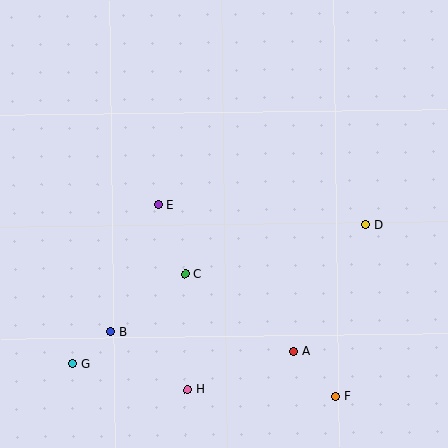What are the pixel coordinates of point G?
Point G is at (72, 364).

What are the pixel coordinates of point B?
Point B is at (111, 332).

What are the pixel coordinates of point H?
Point H is at (188, 390).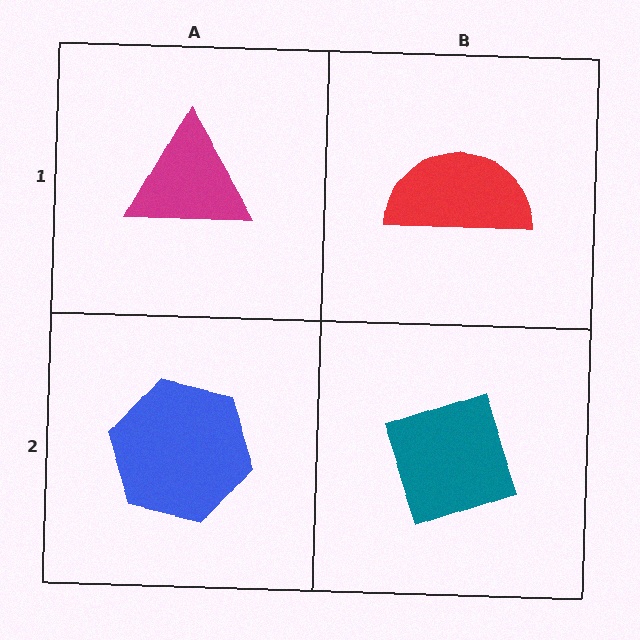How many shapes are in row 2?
2 shapes.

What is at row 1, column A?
A magenta triangle.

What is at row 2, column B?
A teal diamond.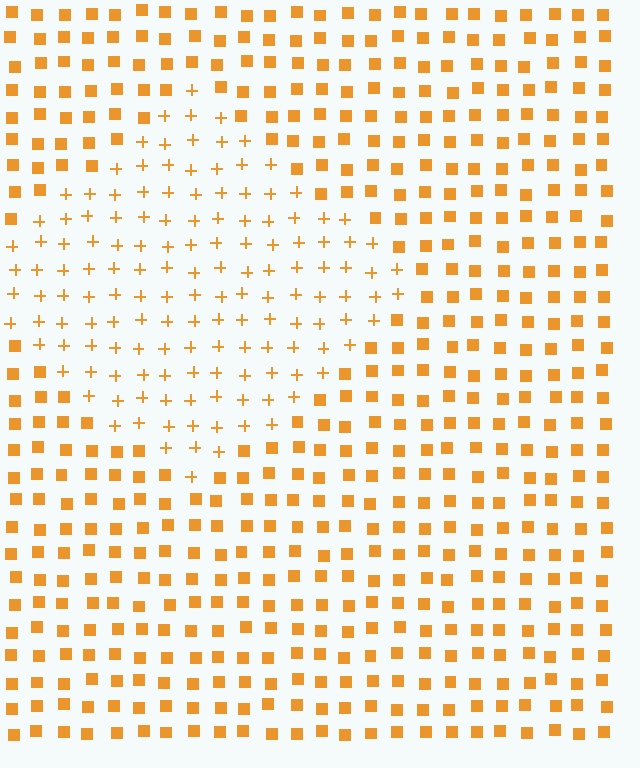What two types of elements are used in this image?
The image uses plus signs inside the diamond region and squares outside it.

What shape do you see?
I see a diamond.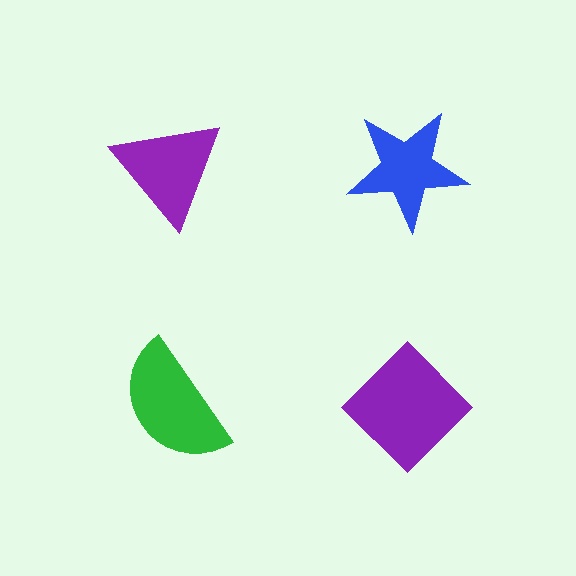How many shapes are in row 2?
2 shapes.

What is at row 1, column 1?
A purple triangle.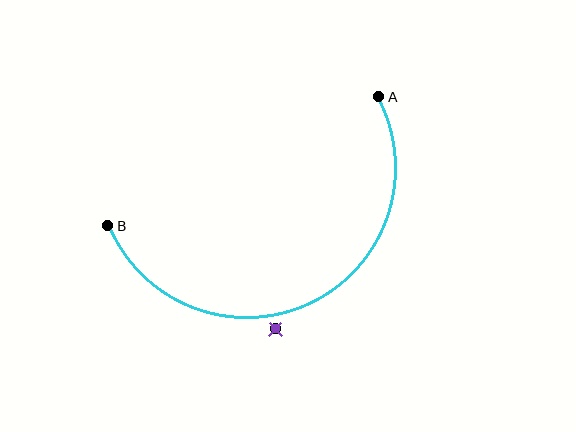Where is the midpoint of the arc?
The arc midpoint is the point on the curve farthest from the straight line joining A and B. It sits below that line.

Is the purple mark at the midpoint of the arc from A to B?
No — the purple mark does not lie on the arc at all. It sits slightly outside the curve.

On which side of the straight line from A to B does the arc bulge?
The arc bulges below the straight line connecting A and B.